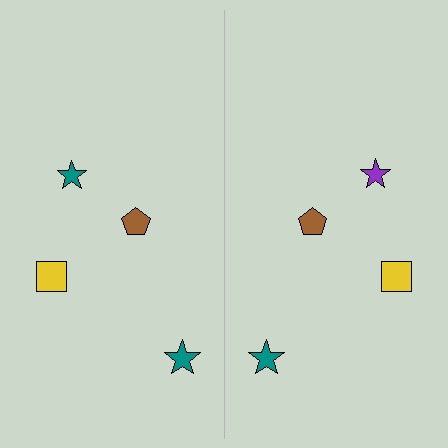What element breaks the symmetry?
The purple star on the right side breaks the symmetry — its mirror counterpart is teal.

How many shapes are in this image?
There are 8 shapes in this image.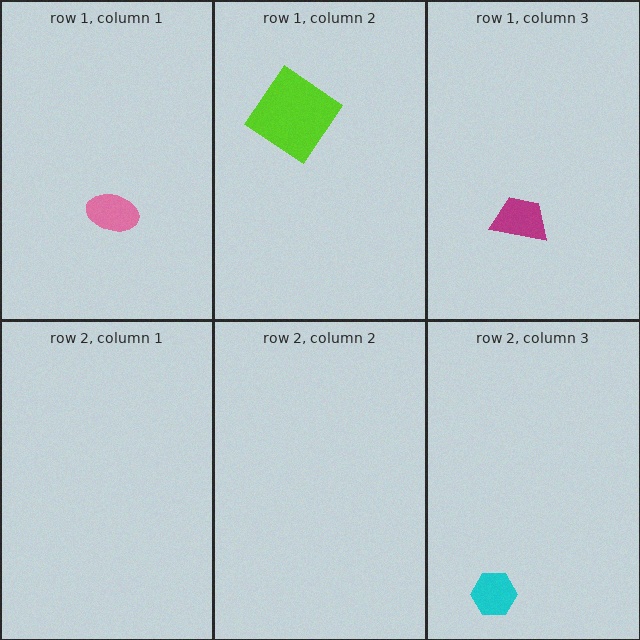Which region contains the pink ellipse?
The row 1, column 1 region.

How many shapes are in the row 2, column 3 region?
1.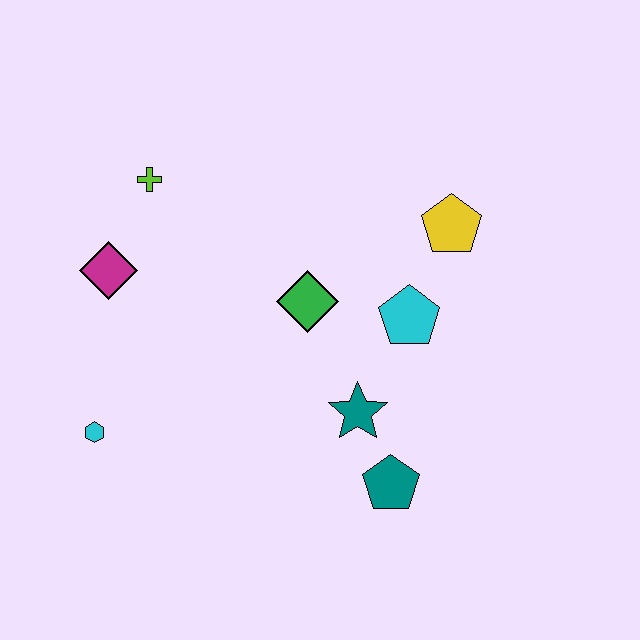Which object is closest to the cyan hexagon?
The magenta diamond is closest to the cyan hexagon.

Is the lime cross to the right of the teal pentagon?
No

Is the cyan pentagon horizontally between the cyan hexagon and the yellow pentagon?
Yes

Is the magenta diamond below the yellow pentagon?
Yes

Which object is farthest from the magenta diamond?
The teal pentagon is farthest from the magenta diamond.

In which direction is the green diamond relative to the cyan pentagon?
The green diamond is to the left of the cyan pentagon.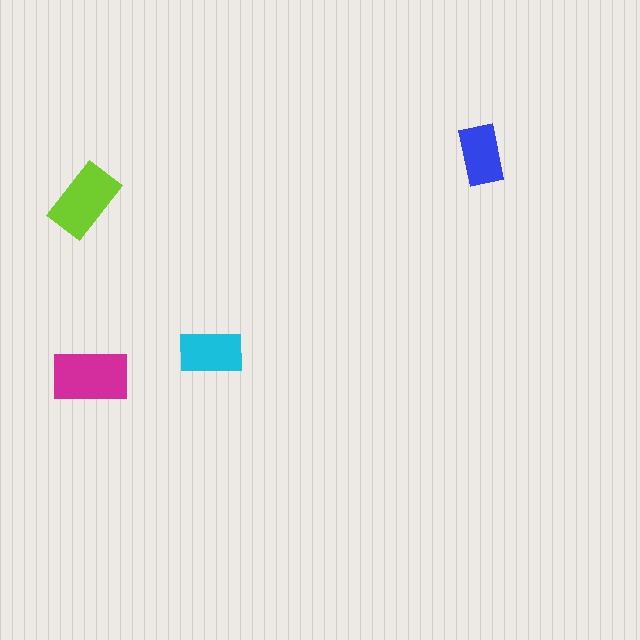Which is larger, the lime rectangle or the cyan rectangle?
The lime one.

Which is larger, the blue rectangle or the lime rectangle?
The lime one.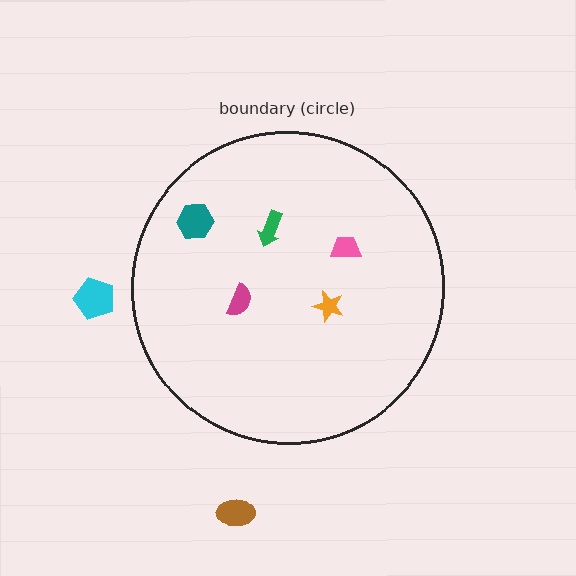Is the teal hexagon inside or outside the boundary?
Inside.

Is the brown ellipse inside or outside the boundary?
Outside.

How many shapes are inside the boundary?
5 inside, 2 outside.